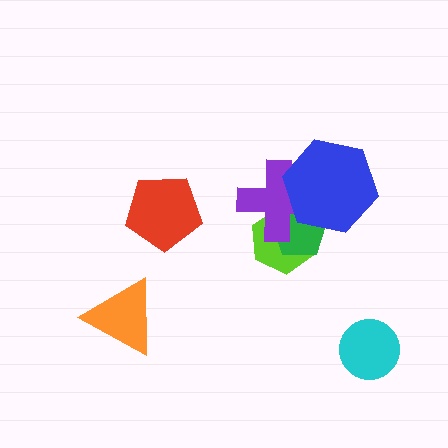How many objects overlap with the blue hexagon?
3 objects overlap with the blue hexagon.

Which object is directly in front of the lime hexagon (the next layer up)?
The green pentagon is directly in front of the lime hexagon.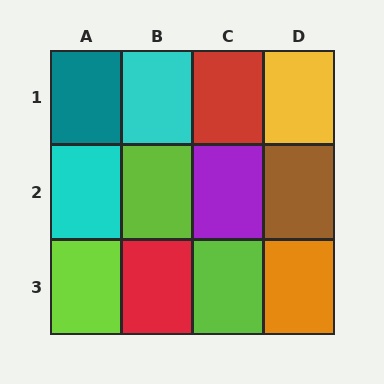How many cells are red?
2 cells are red.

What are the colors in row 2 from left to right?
Cyan, lime, purple, brown.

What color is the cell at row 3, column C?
Lime.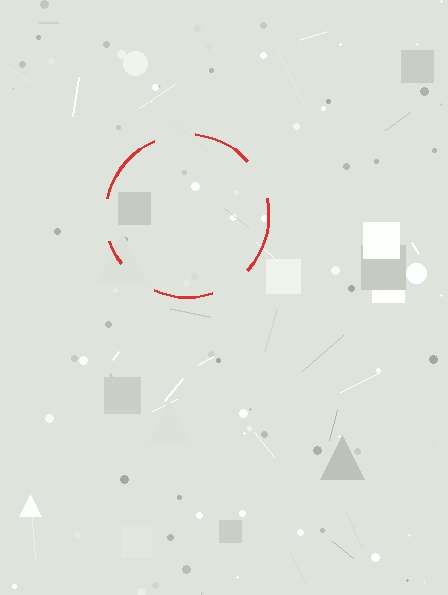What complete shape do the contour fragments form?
The contour fragments form a circle.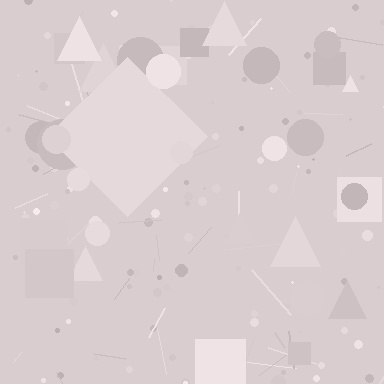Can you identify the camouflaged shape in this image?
The camouflaged shape is a diamond.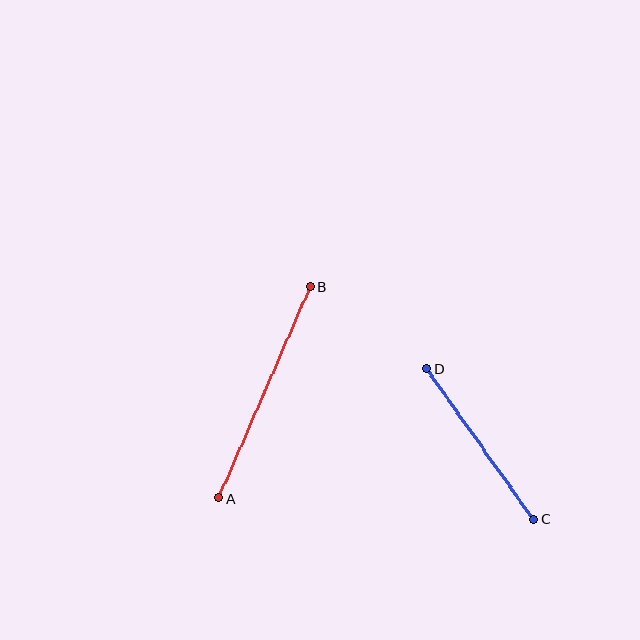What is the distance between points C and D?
The distance is approximately 185 pixels.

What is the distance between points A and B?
The distance is approximately 230 pixels.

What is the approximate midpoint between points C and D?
The midpoint is at approximately (480, 444) pixels.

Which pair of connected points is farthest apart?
Points A and B are farthest apart.